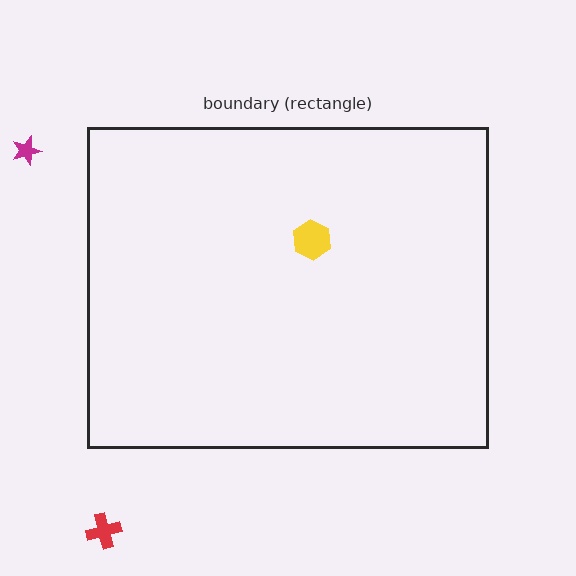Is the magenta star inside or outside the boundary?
Outside.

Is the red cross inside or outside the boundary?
Outside.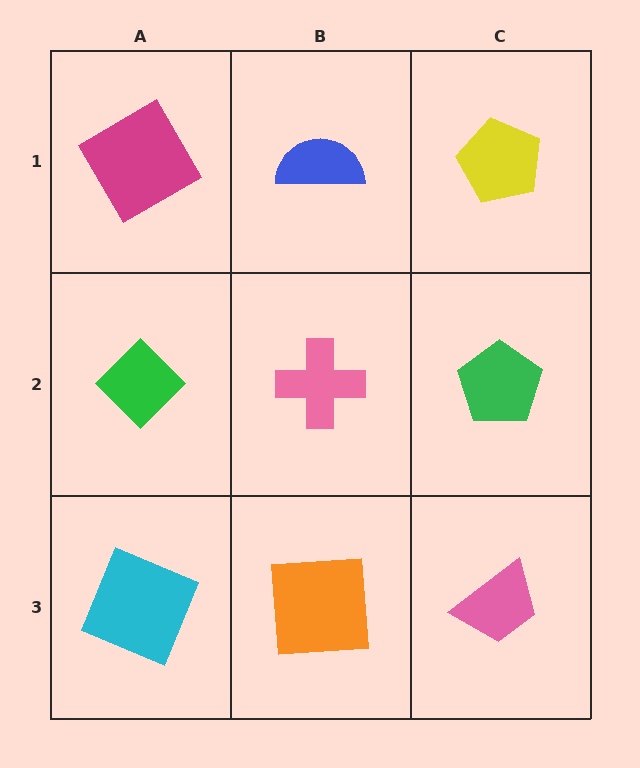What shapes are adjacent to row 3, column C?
A green pentagon (row 2, column C), an orange square (row 3, column B).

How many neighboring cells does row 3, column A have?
2.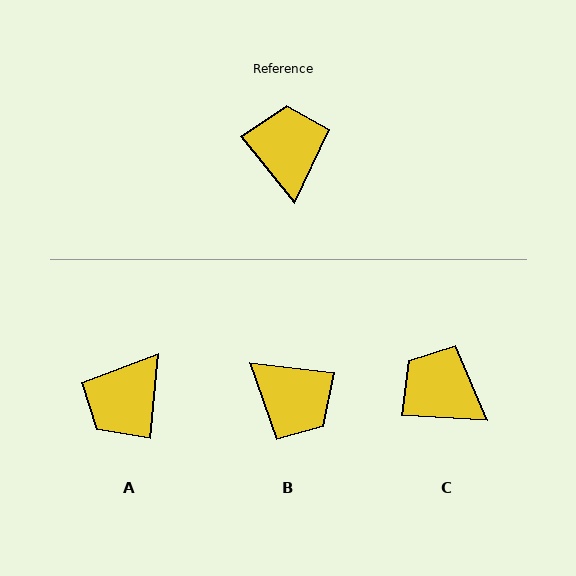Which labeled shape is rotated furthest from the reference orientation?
B, about 136 degrees away.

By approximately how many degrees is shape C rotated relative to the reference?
Approximately 47 degrees counter-clockwise.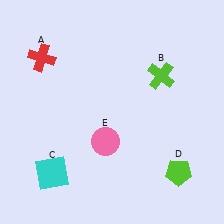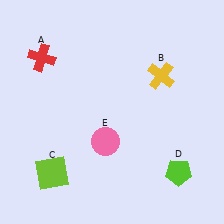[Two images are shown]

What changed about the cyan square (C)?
In Image 1, C is cyan. In Image 2, it changed to lime.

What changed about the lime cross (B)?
In Image 1, B is lime. In Image 2, it changed to yellow.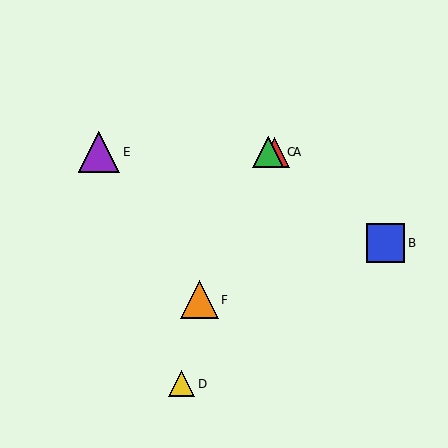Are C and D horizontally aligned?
No, C is at y≈152 and D is at y≈384.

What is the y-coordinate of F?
Object F is at y≈300.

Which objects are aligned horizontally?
Objects A, C, E are aligned horizontally.